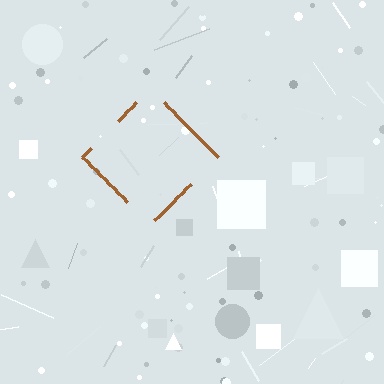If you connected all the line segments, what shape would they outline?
They would outline a diamond.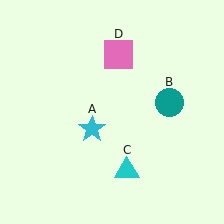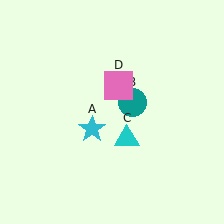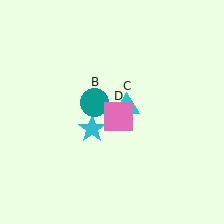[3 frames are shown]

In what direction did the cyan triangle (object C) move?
The cyan triangle (object C) moved up.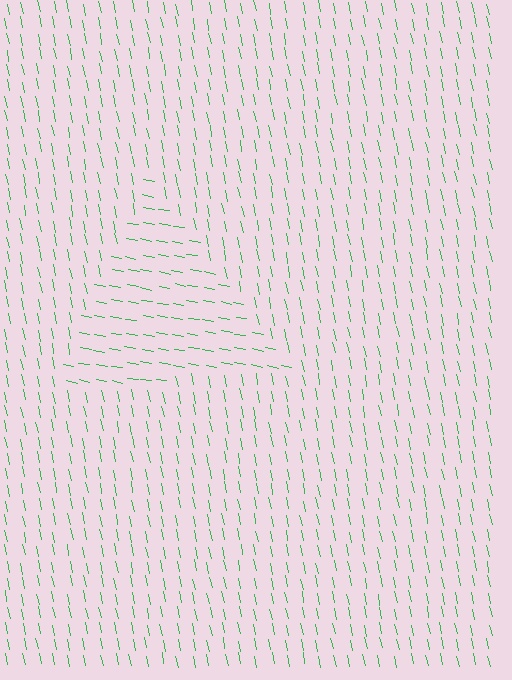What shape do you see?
I see a triangle.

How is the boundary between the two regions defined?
The boundary is defined purely by a change in line orientation (approximately 68 degrees difference). All lines are the same color and thickness.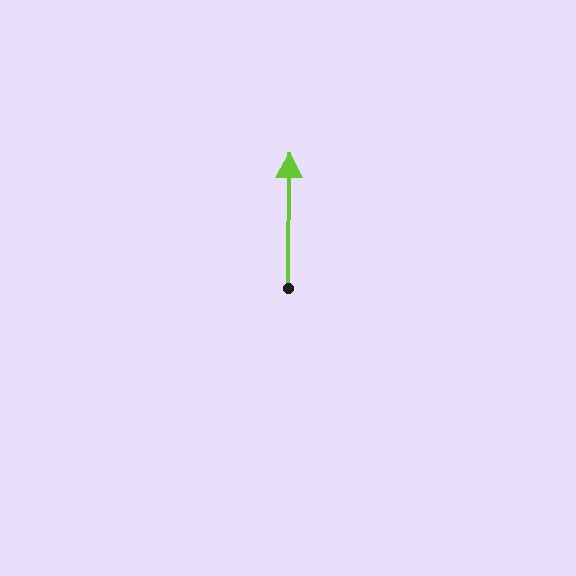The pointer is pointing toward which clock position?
Roughly 12 o'clock.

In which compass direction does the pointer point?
North.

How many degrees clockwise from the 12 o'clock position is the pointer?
Approximately 1 degrees.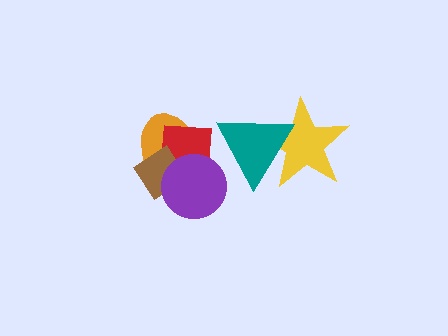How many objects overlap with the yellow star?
1 object overlaps with the yellow star.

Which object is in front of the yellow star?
The teal triangle is in front of the yellow star.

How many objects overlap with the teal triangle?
2 objects overlap with the teal triangle.